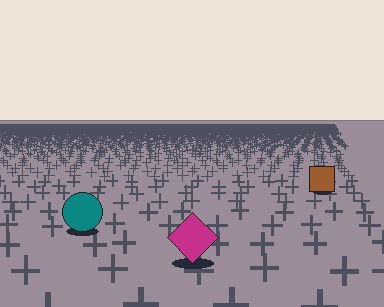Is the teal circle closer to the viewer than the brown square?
Yes. The teal circle is closer — you can tell from the texture gradient: the ground texture is coarser near it.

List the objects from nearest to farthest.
From nearest to farthest: the magenta diamond, the teal circle, the brown square.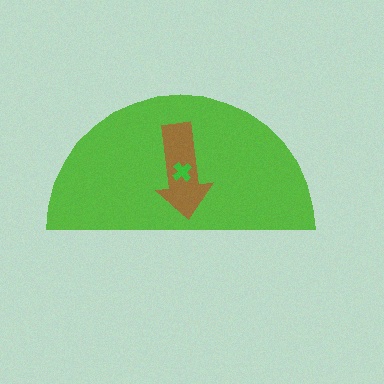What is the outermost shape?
The lime semicircle.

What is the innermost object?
The green cross.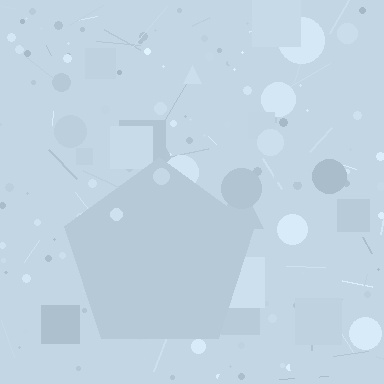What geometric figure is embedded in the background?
A pentagon is embedded in the background.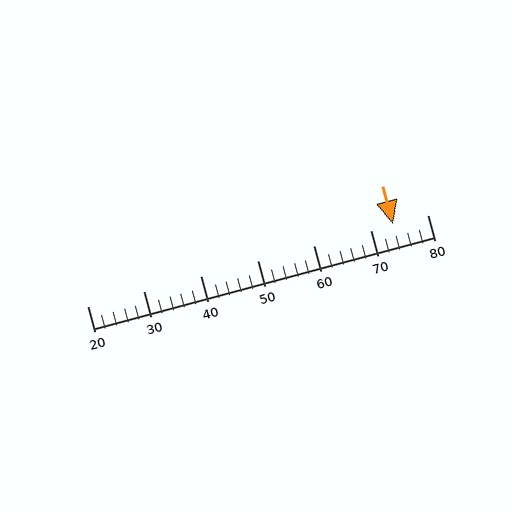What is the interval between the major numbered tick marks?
The major tick marks are spaced 10 units apart.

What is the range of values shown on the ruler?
The ruler shows values from 20 to 80.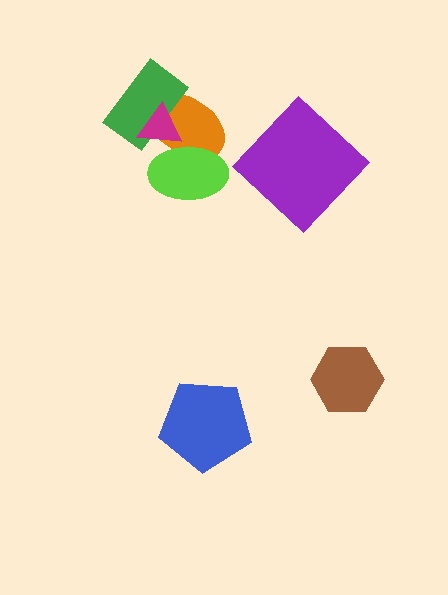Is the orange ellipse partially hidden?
Yes, it is partially covered by another shape.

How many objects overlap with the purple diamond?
0 objects overlap with the purple diamond.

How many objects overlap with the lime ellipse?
2 objects overlap with the lime ellipse.